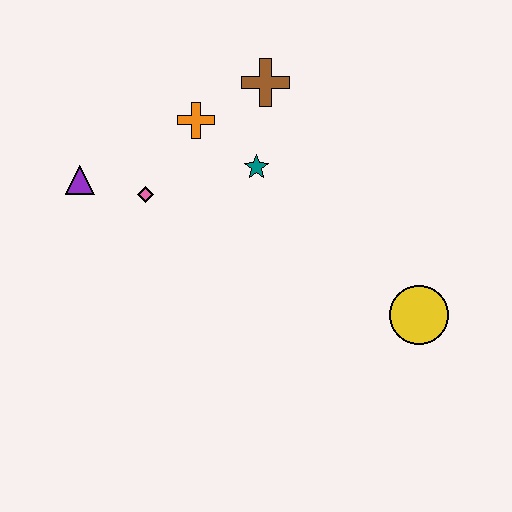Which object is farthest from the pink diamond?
The yellow circle is farthest from the pink diamond.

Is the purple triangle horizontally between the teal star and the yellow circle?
No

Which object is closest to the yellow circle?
The teal star is closest to the yellow circle.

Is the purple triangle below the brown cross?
Yes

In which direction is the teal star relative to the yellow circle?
The teal star is to the left of the yellow circle.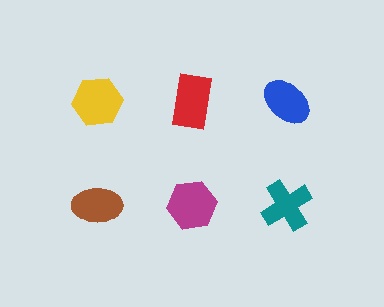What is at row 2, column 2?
A magenta hexagon.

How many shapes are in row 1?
3 shapes.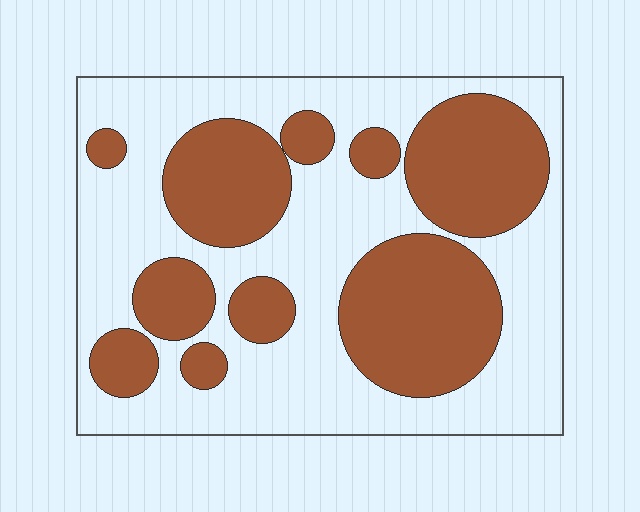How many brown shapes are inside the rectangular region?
10.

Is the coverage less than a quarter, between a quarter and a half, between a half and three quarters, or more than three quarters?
Between a quarter and a half.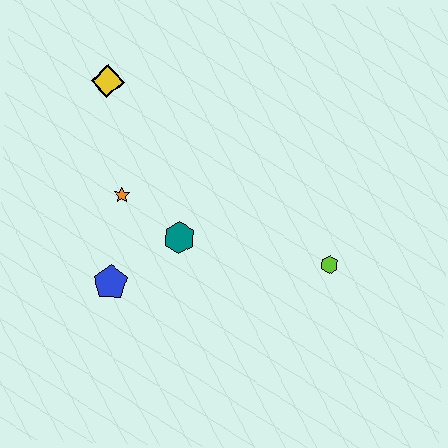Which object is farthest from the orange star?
The lime hexagon is farthest from the orange star.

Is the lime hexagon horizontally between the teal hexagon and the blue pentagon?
No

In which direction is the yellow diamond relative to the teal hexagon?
The yellow diamond is above the teal hexagon.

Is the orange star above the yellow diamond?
No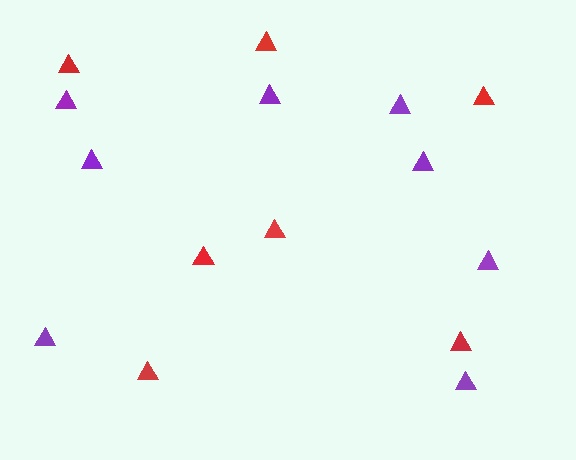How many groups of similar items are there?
There are 2 groups: one group of purple triangles (8) and one group of red triangles (7).